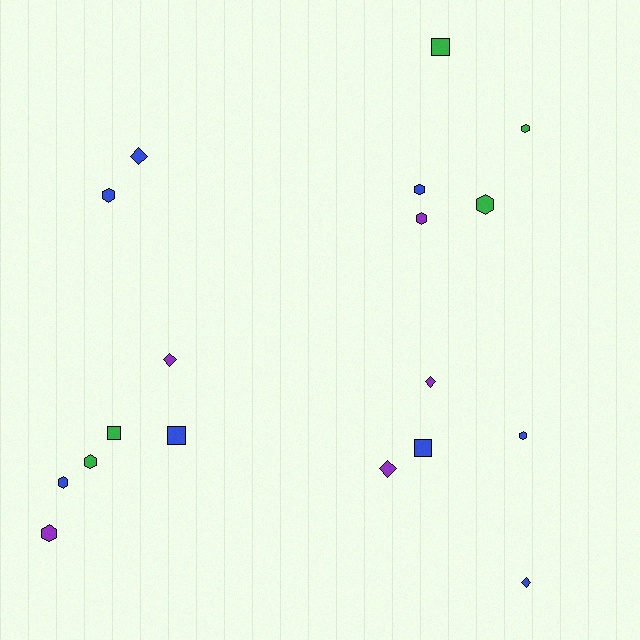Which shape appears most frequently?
Hexagon, with 9 objects.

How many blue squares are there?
There are 2 blue squares.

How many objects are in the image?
There are 18 objects.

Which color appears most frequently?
Blue, with 8 objects.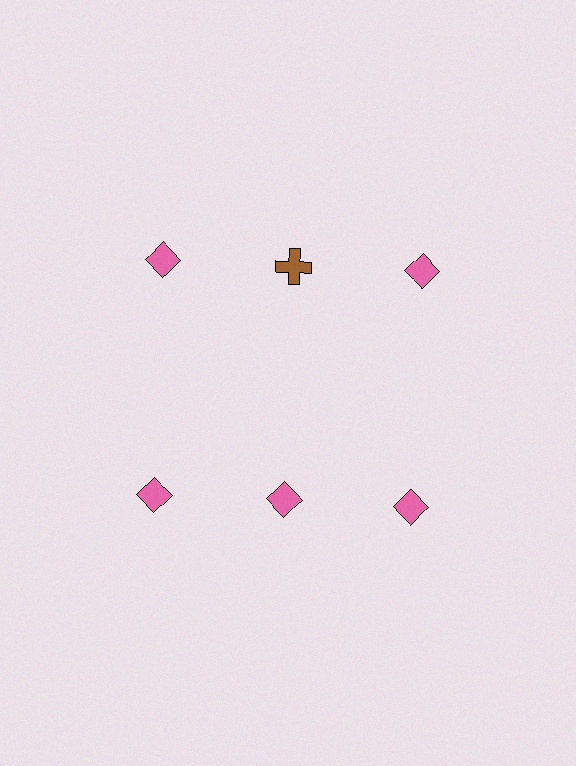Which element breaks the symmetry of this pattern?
The brown cross in the top row, second from left column breaks the symmetry. All other shapes are pink diamonds.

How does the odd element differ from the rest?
It differs in both color (brown instead of pink) and shape (cross instead of diamond).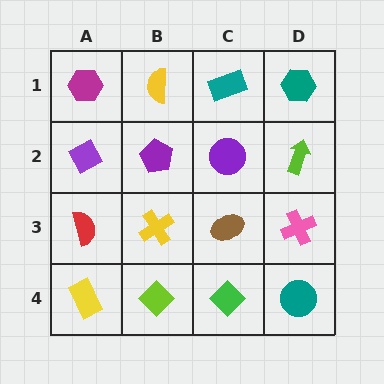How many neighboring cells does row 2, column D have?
3.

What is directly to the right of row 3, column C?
A pink cross.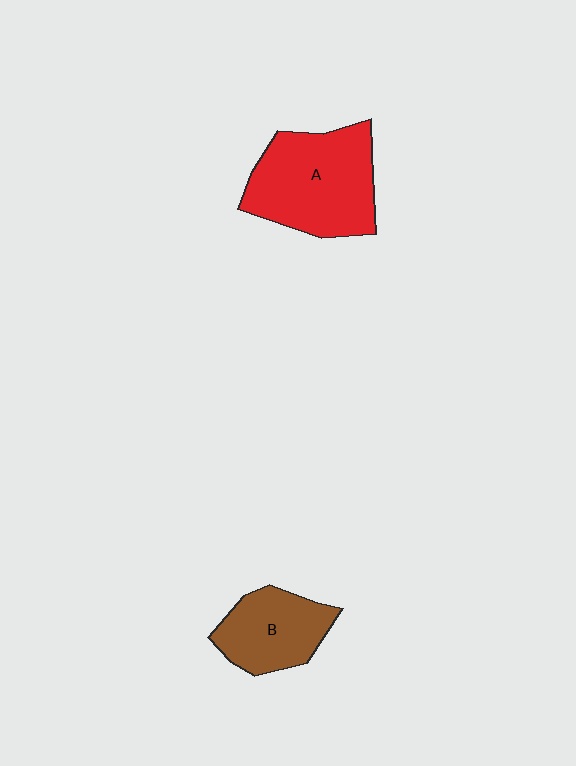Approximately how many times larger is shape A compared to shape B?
Approximately 1.6 times.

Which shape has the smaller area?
Shape B (brown).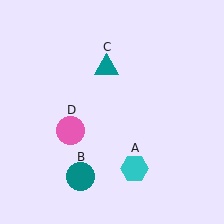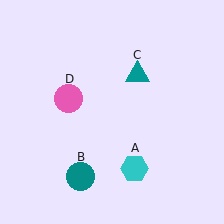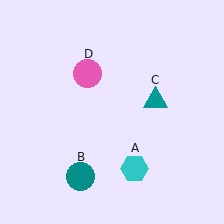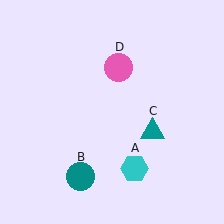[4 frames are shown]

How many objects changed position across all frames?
2 objects changed position: teal triangle (object C), pink circle (object D).